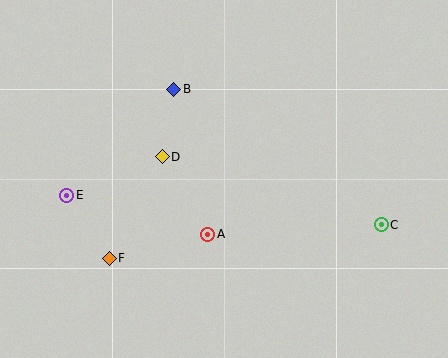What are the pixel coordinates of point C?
Point C is at (381, 225).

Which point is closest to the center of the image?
Point A at (208, 234) is closest to the center.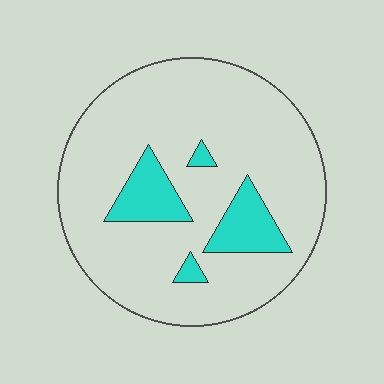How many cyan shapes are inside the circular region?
4.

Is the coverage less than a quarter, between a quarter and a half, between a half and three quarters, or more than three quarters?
Less than a quarter.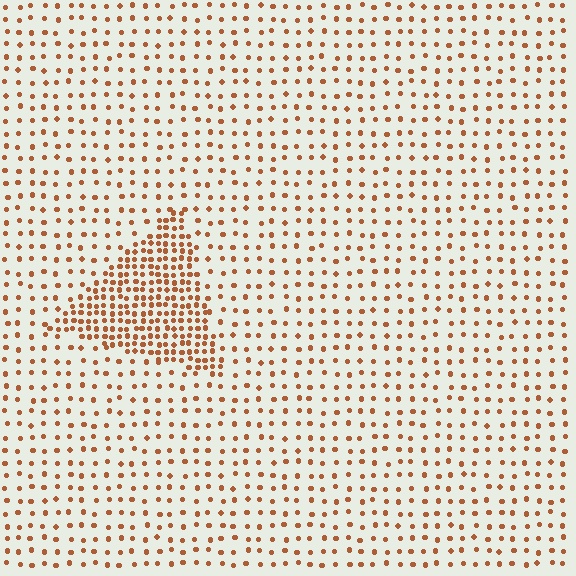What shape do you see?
I see a triangle.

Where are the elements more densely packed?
The elements are more densely packed inside the triangle boundary.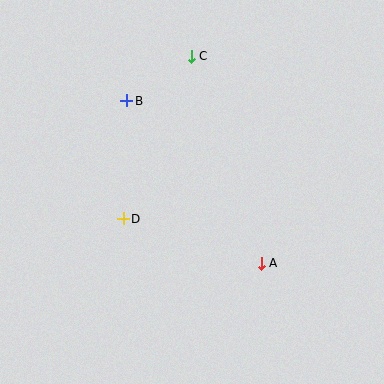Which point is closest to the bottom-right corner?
Point A is closest to the bottom-right corner.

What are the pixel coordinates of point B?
Point B is at (127, 101).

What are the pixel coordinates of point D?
Point D is at (123, 219).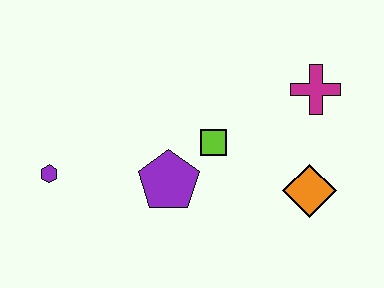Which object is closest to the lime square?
The purple pentagon is closest to the lime square.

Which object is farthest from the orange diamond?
The purple hexagon is farthest from the orange diamond.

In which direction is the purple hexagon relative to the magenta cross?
The purple hexagon is to the left of the magenta cross.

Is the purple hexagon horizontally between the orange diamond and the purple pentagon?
No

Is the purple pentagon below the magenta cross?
Yes